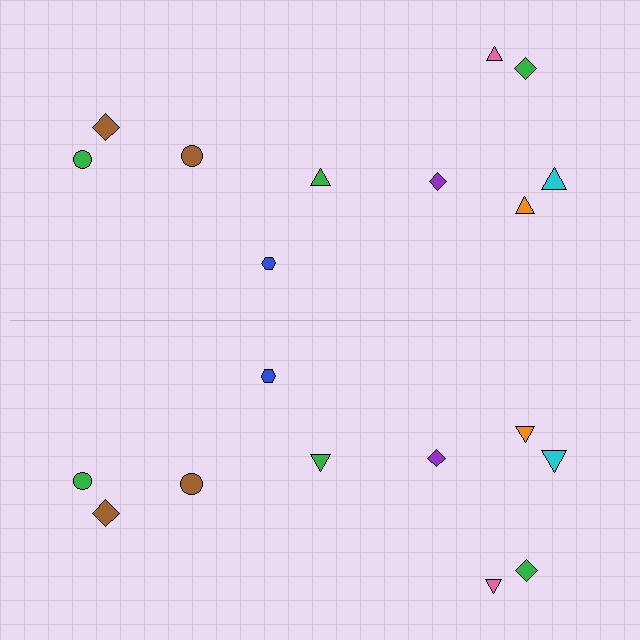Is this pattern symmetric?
Yes, this pattern has bilateral (reflection) symmetry.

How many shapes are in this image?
There are 20 shapes in this image.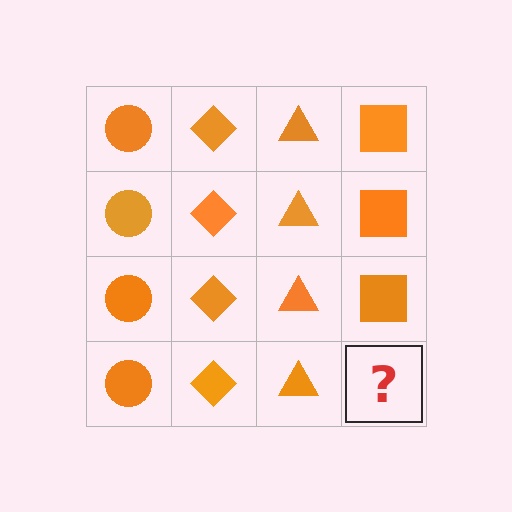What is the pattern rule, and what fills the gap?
The rule is that each column has a consistent shape. The gap should be filled with an orange square.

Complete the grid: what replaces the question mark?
The question mark should be replaced with an orange square.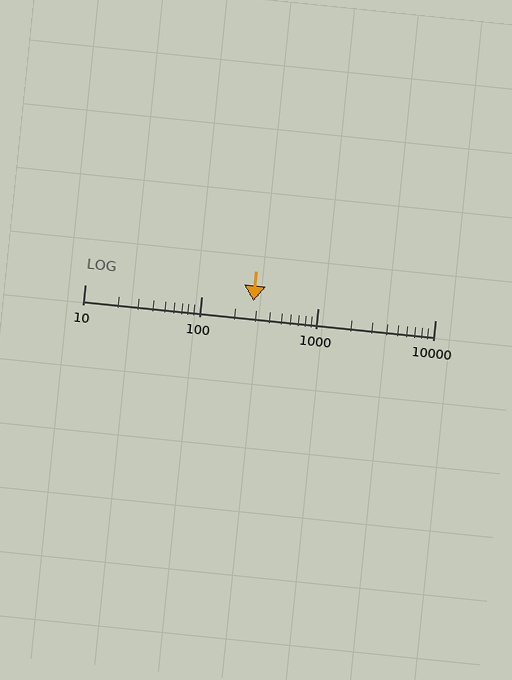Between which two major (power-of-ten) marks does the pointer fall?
The pointer is between 100 and 1000.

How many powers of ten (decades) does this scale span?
The scale spans 3 decades, from 10 to 10000.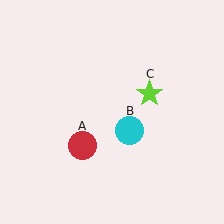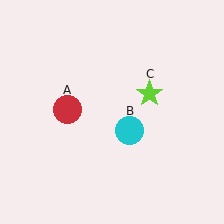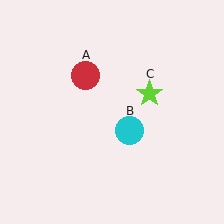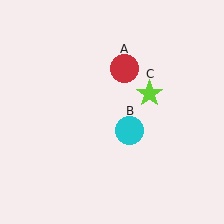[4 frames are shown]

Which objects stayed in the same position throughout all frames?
Cyan circle (object B) and lime star (object C) remained stationary.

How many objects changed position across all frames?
1 object changed position: red circle (object A).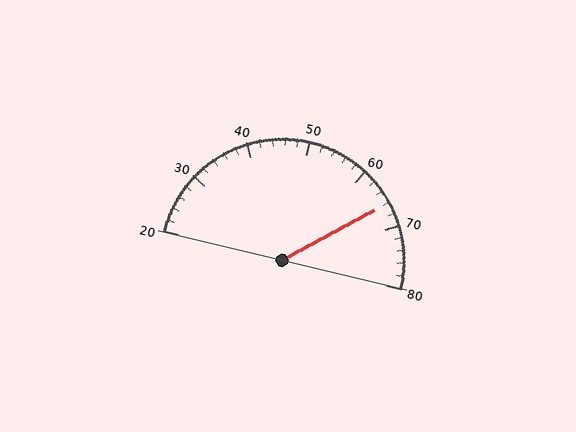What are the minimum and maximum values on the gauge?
The gauge ranges from 20 to 80.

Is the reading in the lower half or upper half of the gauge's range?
The reading is in the upper half of the range (20 to 80).